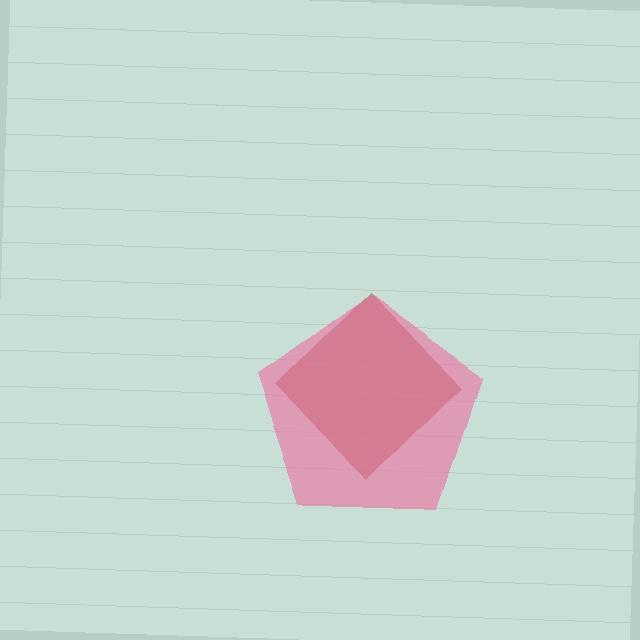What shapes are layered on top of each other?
The layered shapes are: a brown diamond, a pink pentagon.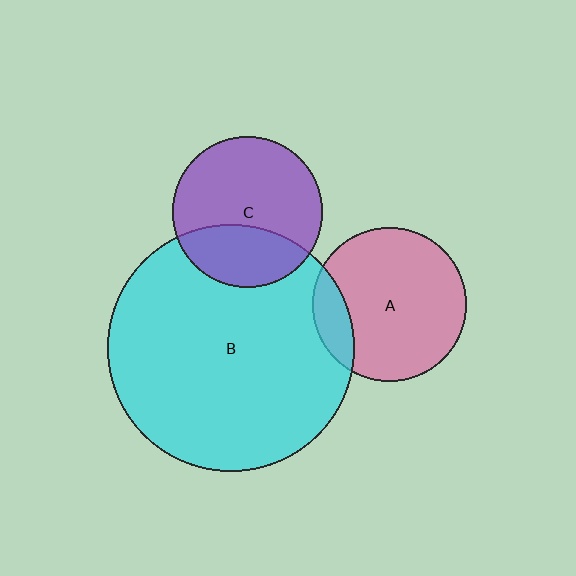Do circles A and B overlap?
Yes.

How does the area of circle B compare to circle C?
Approximately 2.7 times.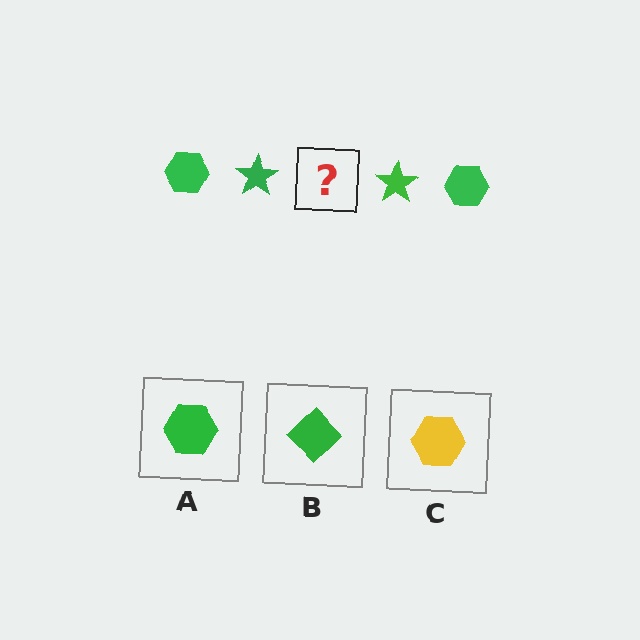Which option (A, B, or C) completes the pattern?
A.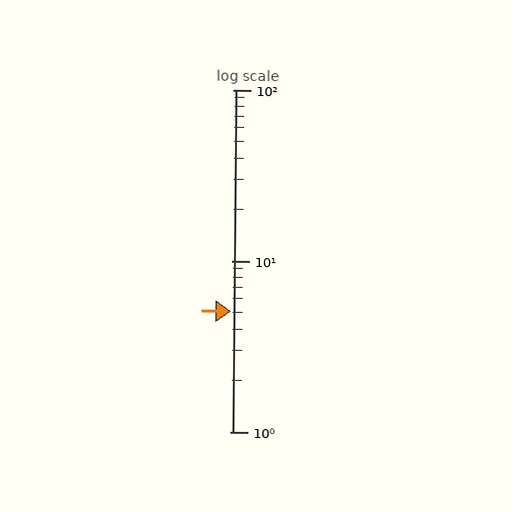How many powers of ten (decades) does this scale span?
The scale spans 2 decades, from 1 to 100.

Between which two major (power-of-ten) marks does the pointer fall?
The pointer is between 1 and 10.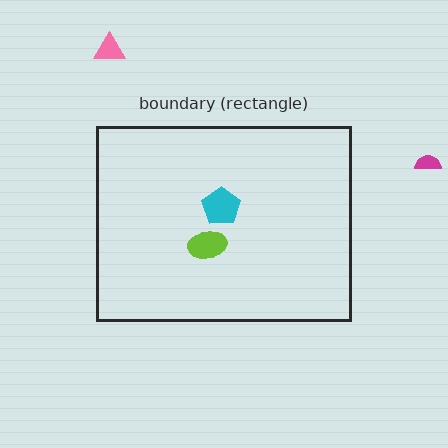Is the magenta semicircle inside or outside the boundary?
Outside.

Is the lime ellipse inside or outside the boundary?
Inside.